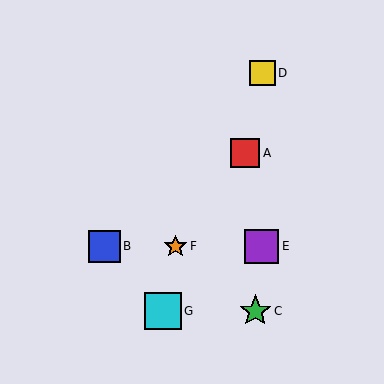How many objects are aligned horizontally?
3 objects (B, E, F) are aligned horizontally.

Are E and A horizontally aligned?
No, E is at y≈246 and A is at y≈153.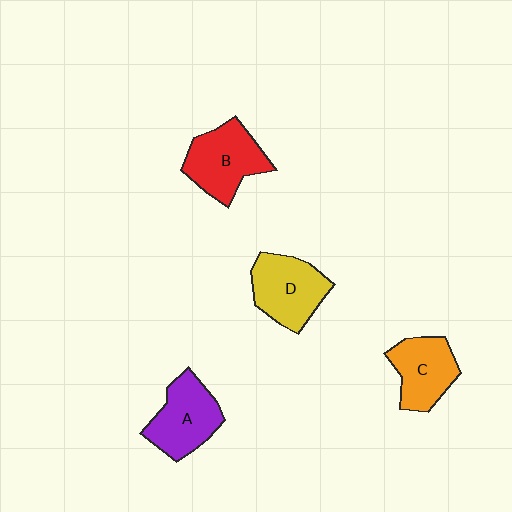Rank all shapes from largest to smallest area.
From largest to smallest: B (red), D (yellow), A (purple), C (orange).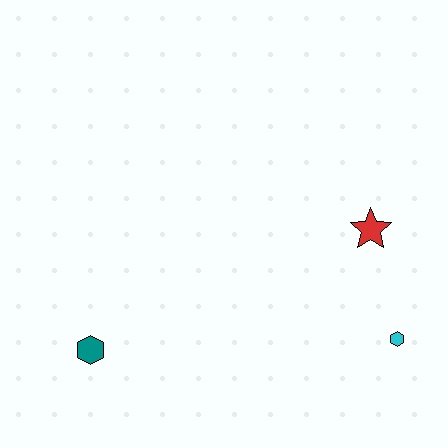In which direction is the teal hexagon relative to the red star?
The teal hexagon is to the left of the red star.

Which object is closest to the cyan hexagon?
The red star is closest to the cyan hexagon.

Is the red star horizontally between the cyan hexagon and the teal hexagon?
Yes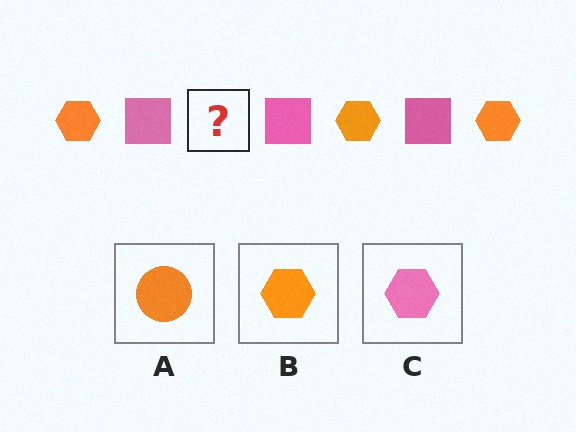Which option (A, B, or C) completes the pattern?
B.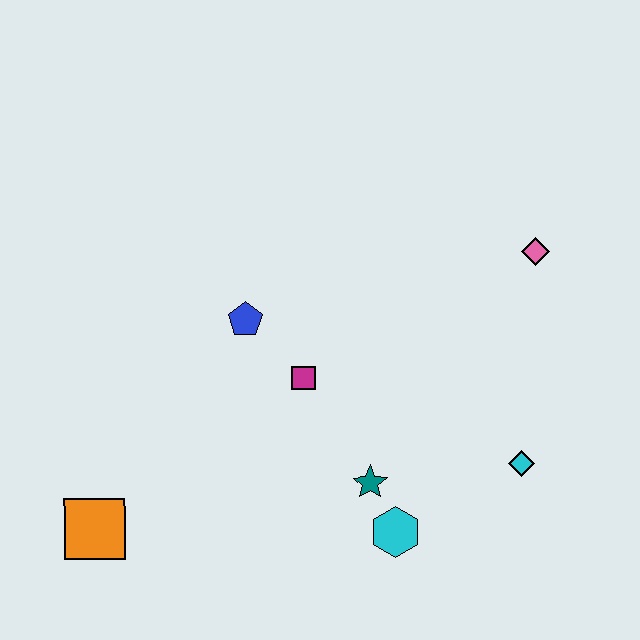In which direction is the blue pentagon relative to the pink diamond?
The blue pentagon is to the left of the pink diamond.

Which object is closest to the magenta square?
The blue pentagon is closest to the magenta square.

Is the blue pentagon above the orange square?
Yes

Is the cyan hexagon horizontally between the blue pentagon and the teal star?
No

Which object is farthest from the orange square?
The pink diamond is farthest from the orange square.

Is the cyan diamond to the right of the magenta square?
Yes